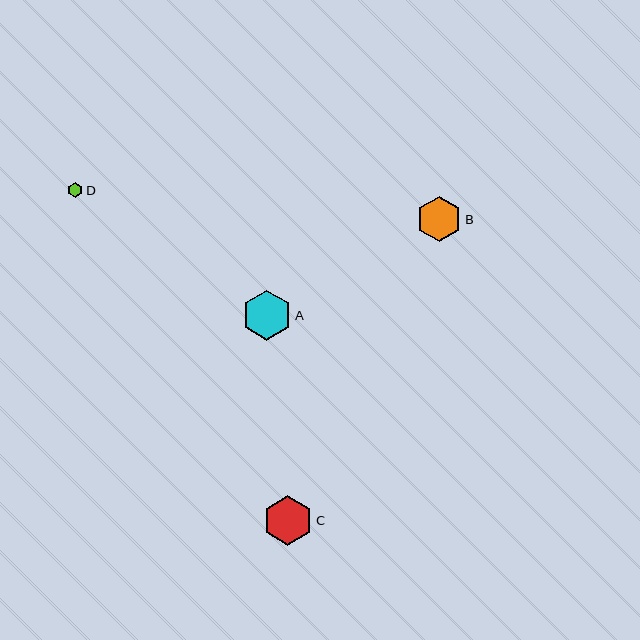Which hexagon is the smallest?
Hexagon D is the smallest with a size of approximately 15 pixels.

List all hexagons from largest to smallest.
From largest to smallest: A, C, B, D.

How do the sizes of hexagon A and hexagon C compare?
Hexagon A and hexagon C are approximately the same size.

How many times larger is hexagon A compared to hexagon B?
Hexagon A is approximately 1.1 times the size of hexagon B.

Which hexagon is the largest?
Hexagon A is the largest with a size of approximately 50 pixels.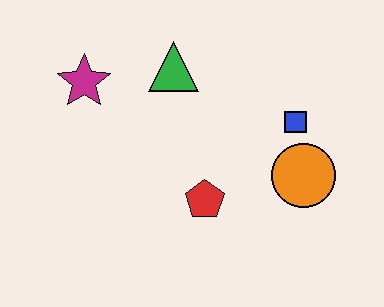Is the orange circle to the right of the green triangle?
Yes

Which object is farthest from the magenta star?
The orange circle is farthest from the magenta star.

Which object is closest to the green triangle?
The magenta star is closest to the green triangle.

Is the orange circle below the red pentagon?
No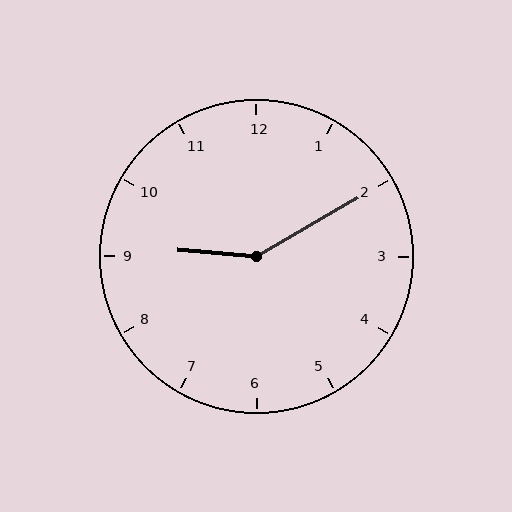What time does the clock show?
9:10.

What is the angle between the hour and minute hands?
Approximately 145 degrees.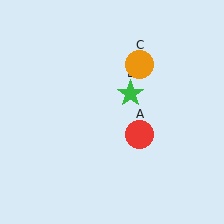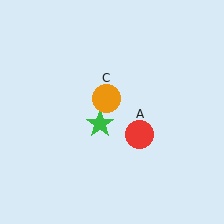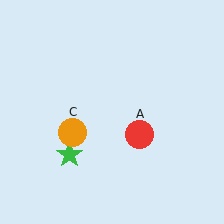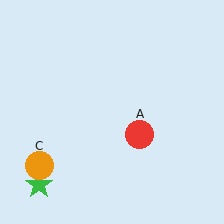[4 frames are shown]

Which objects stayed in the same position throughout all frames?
Red circle (object A) remained stationary.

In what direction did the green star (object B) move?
The green star (object B) moved down and to the left.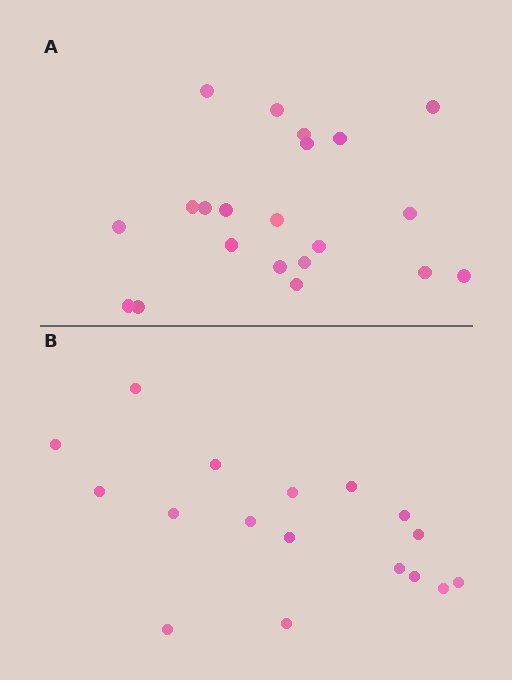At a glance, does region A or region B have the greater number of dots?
Region A (the top region) has more dots.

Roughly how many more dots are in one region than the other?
Region A has about 4 more dots than region B.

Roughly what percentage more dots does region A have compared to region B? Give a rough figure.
About 25% more.